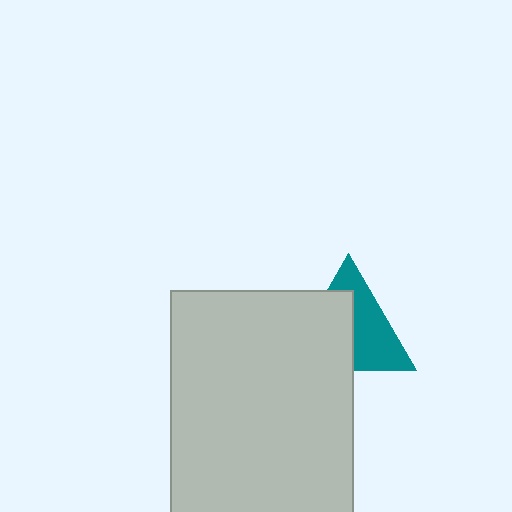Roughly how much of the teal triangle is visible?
About half of it is visible (roughly 50%).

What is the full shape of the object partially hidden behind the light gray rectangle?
The partially hidden object is a teal triangle.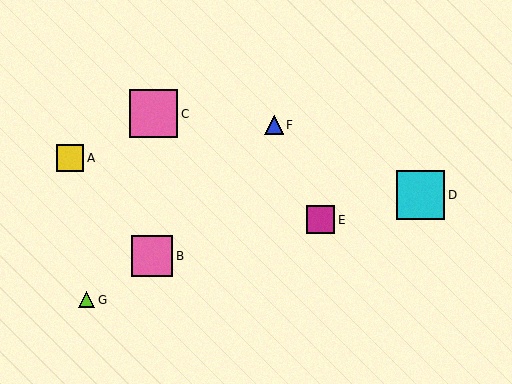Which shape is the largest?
The cyan square (labeled D) is the largest.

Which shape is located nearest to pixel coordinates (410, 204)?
The cyan square (labeled D) at (421, 195) is nearest to that location.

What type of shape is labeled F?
Shape F is a blue triangle.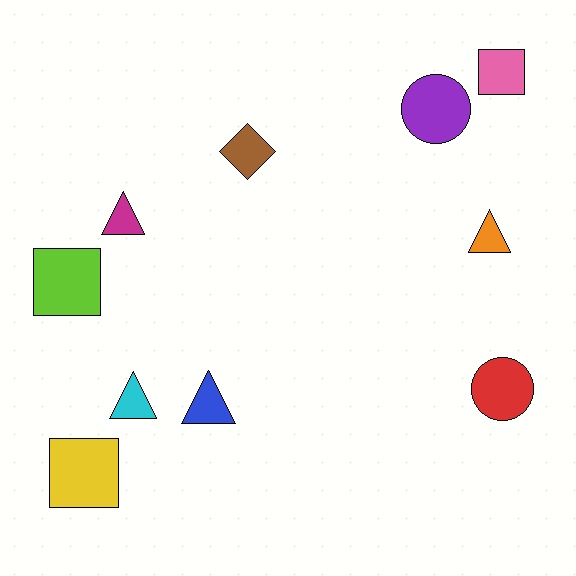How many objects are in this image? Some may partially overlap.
There are 10 objects.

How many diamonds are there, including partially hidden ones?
There is 1 diamond.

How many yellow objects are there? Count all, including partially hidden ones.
There is 1 yellow object.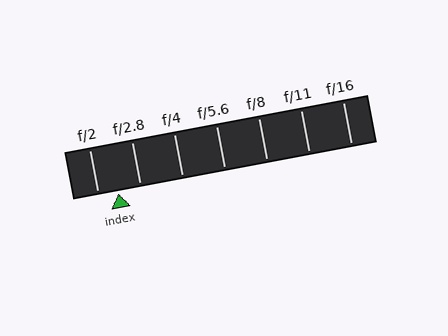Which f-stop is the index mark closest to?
The index mark is closest to f/2.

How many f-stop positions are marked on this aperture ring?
There are 7 f-stop positions marked.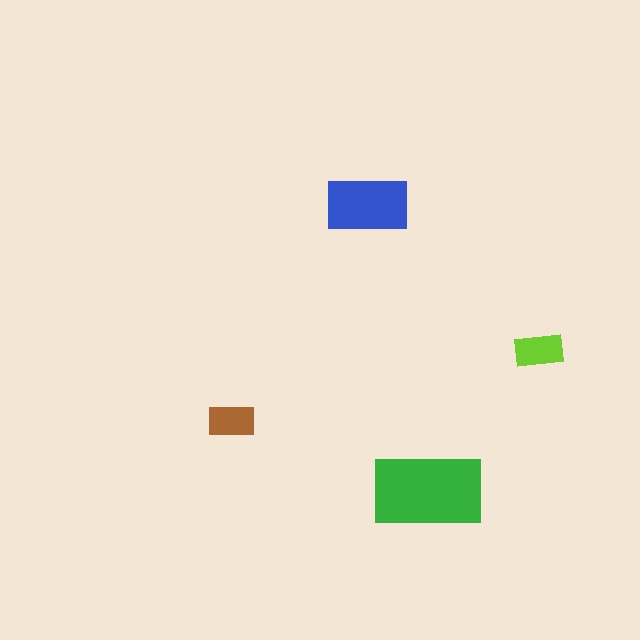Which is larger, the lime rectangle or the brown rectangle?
The lime one.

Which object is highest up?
The blue rectangle is topmost.